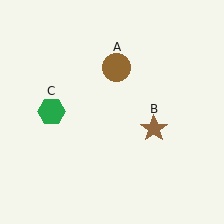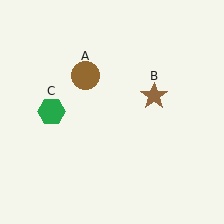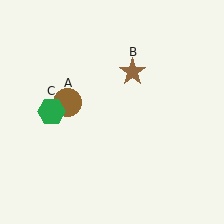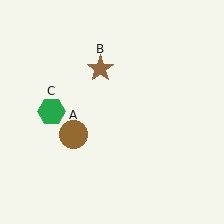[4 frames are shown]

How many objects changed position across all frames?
2 objects changed position: brown circle (object A), brown star (object B).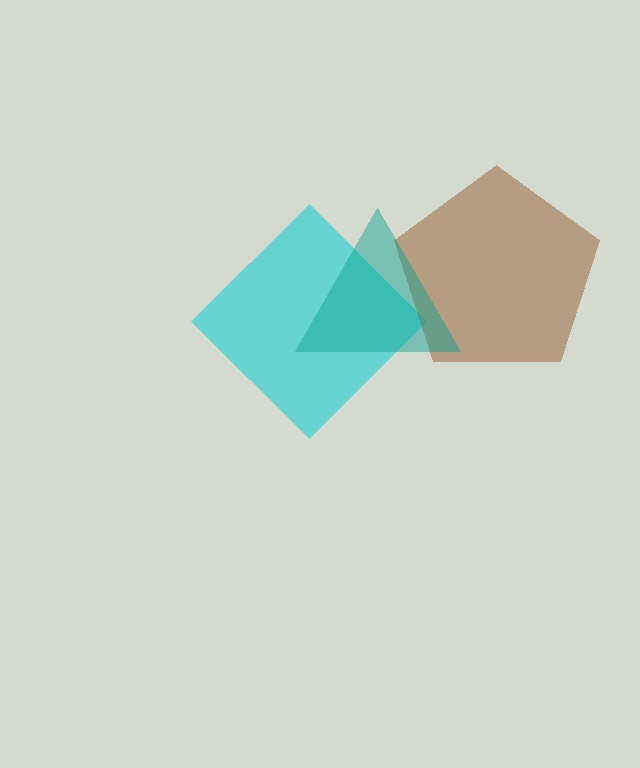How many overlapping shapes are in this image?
There are 3 overlapping shapes in the image.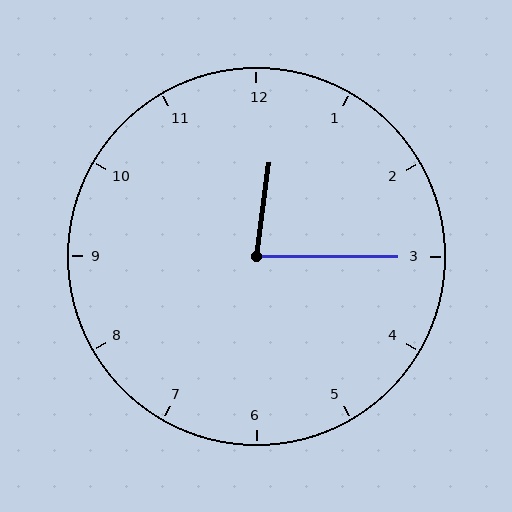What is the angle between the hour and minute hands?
Approximately 82 degrees.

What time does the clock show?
12:15.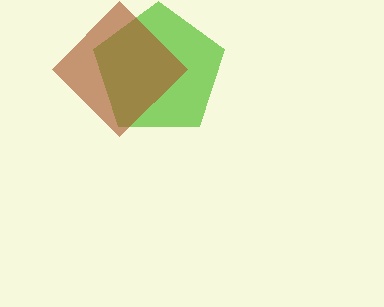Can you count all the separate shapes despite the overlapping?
Yes, there are 2 separate shapes.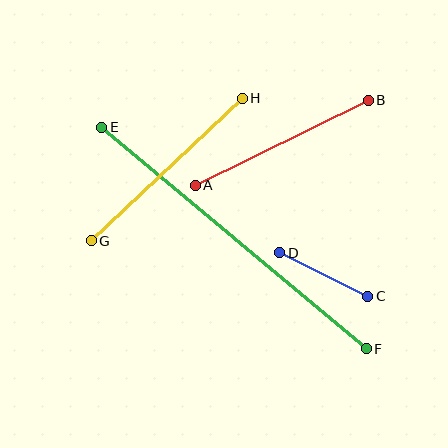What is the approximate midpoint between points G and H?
The midpoint is at approximately (167, 170) pixels.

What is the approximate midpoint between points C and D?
The midpoint is at approximately (324, 275) pixels.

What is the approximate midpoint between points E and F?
The midpoint is at approximately (234, 238) pixels.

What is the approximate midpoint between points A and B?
The midpoint is at approximately (282, 143) pixels.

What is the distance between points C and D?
The distance is approximately 98 pixels.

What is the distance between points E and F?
The distance is approximately 345 pixels.